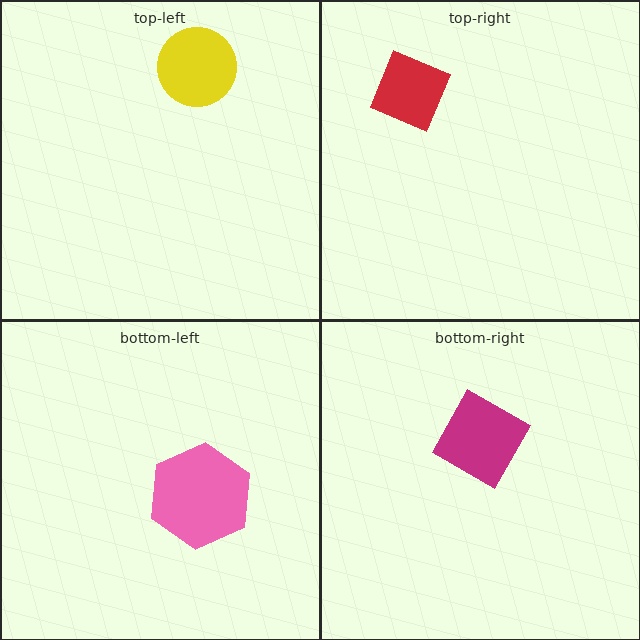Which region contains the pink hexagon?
The bottom-left region.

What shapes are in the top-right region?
The red diamond.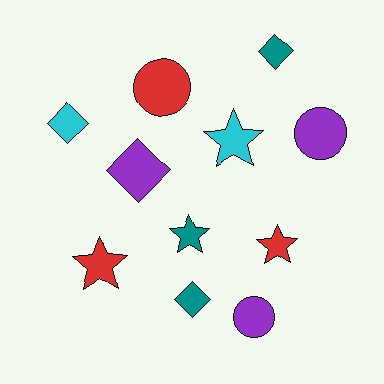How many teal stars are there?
There is 1 teal star.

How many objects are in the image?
There are 11 objects.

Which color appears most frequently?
Teal, with 3 objects.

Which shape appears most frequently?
Star, with 4 objects.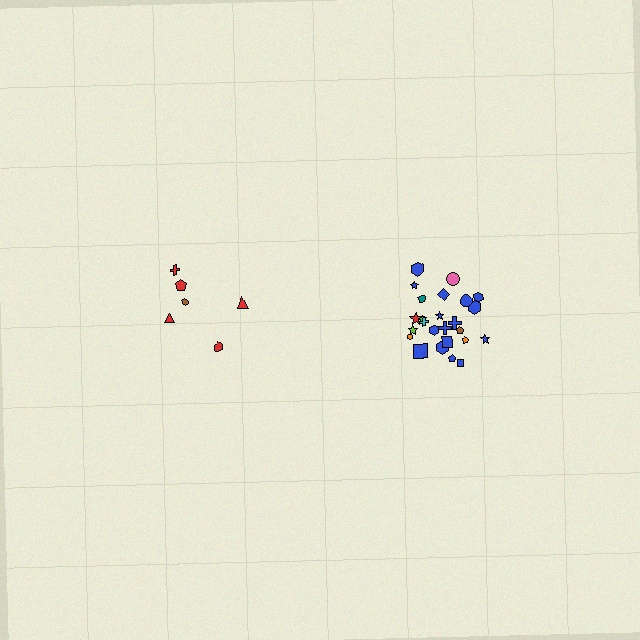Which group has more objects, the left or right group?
The right group.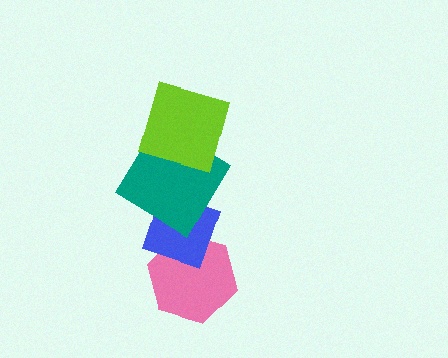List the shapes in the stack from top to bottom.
From top to bottom: the lime square, the teal diamond, the blue diamond, the pink hexagon.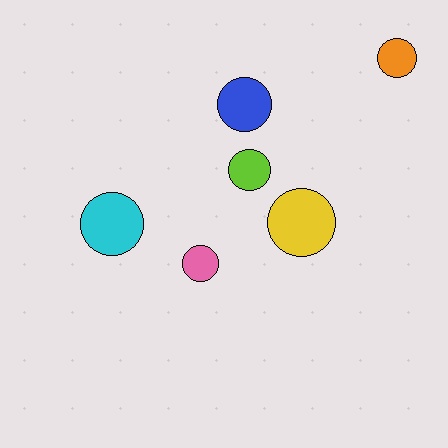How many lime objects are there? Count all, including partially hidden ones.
There is 1 lime object.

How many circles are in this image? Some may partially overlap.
There are 6 circles.